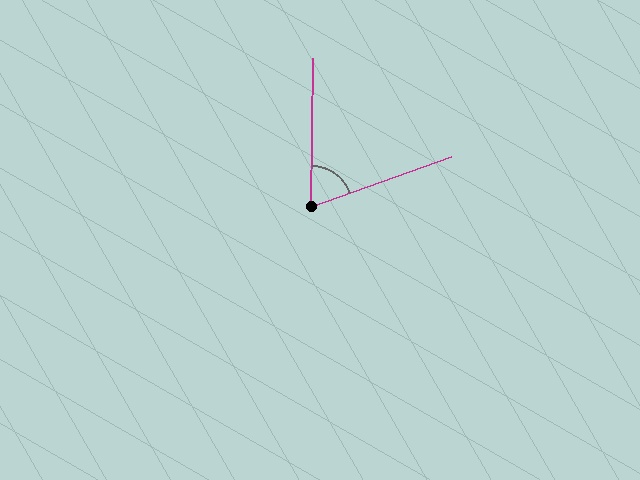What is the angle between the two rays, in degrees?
Approximately 70 degrees.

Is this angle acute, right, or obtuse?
It is acute.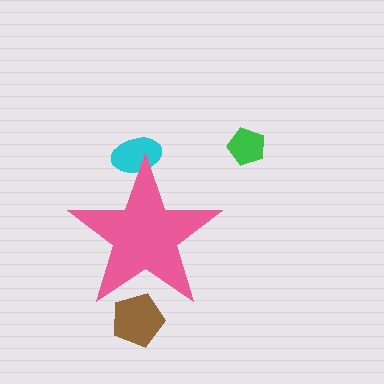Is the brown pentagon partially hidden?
Yes, the brown pentagon is partially hidden behind the pink star.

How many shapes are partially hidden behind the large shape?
2 shapes are partially hidden.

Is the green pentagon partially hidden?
No, the green pentagon is fully visible.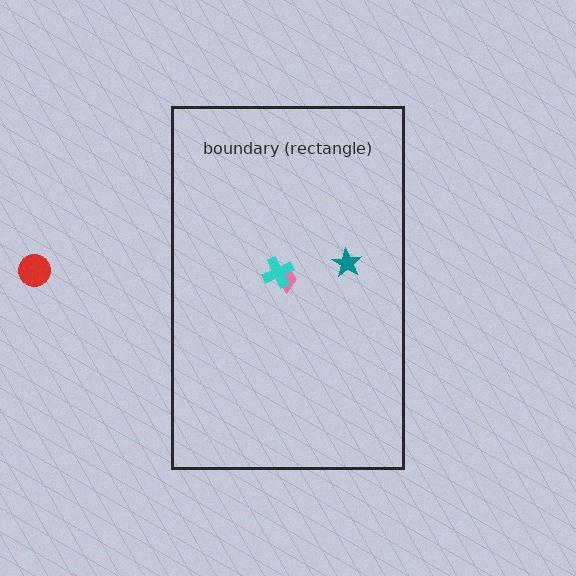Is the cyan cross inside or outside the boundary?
Inside.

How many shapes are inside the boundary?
3 inside, 1 outside.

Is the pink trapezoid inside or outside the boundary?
Inside.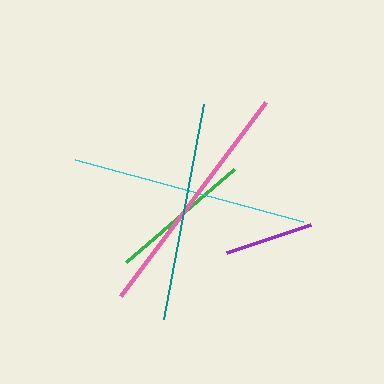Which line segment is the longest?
The pink line is the longest at approximately 243 pixels.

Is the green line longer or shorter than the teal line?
The teal line is longer than the green line.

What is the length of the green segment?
The green segment is approximately 143 pixels long.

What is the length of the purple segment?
The purple segment is approximately 88 pixels long.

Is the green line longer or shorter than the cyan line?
The cyan line is longer than the green line.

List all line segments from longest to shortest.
From longest to shortest: pink, cyan, teal, green, purple.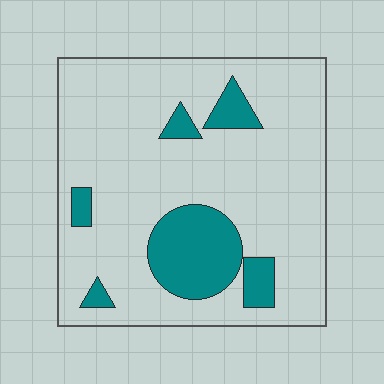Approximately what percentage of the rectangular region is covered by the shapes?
Approximately 20%.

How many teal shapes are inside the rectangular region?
6.